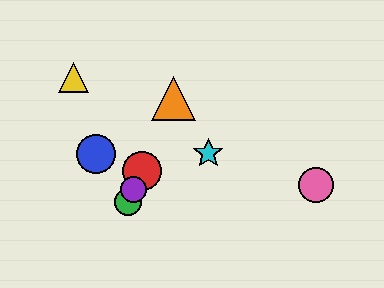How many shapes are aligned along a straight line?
4 shapes (the red circle, the green circle, the purple circle, the orange triangle) are aligned along a straight line.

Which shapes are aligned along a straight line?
The red circle, the green circle, the purple circle, the orange triangle are aligned along a straight line.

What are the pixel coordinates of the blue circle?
The blue circle is at (96, 154).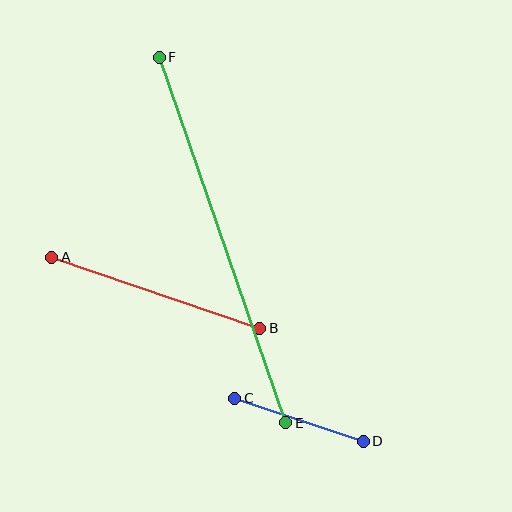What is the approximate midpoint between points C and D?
The midpoint is at approximately (299, 420) pixels.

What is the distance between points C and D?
The distance is approximately 136 pixels.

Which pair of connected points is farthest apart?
Points E and F are farthest apart.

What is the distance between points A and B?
The distance is approximately 220 pixels.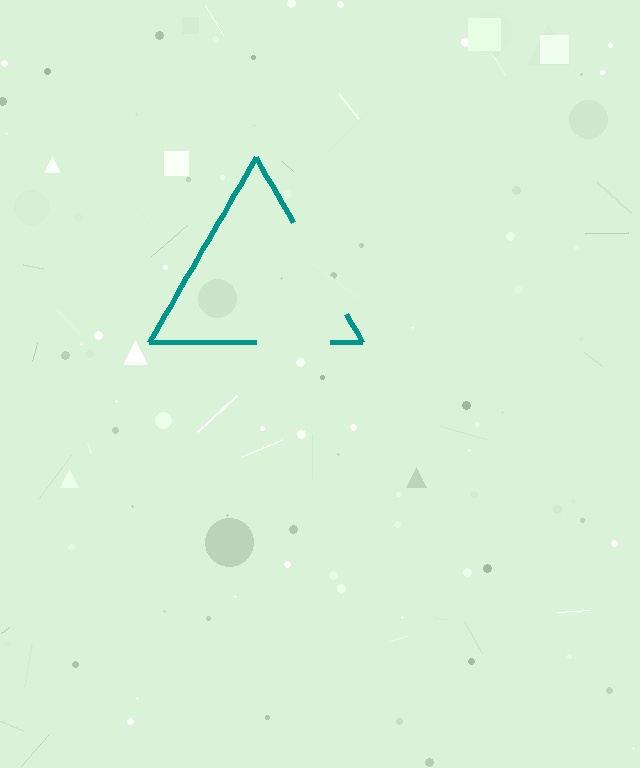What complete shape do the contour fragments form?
The contour fragments form a triangle.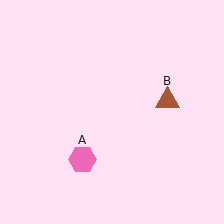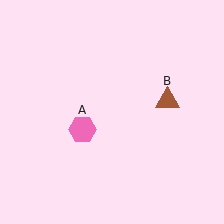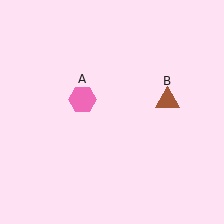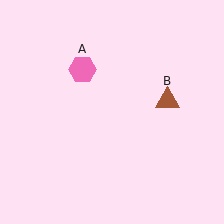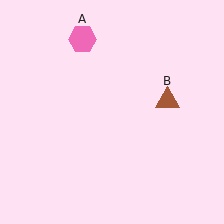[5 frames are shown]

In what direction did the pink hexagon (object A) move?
The pink hexagon (object A) moved up.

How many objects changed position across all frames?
1 object changed position: pink hexagon (object A).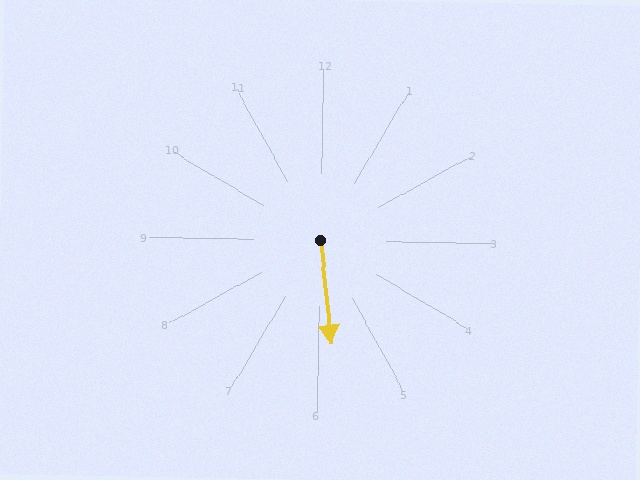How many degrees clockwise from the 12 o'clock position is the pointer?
Approximately 173 degrees.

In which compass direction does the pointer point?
South.